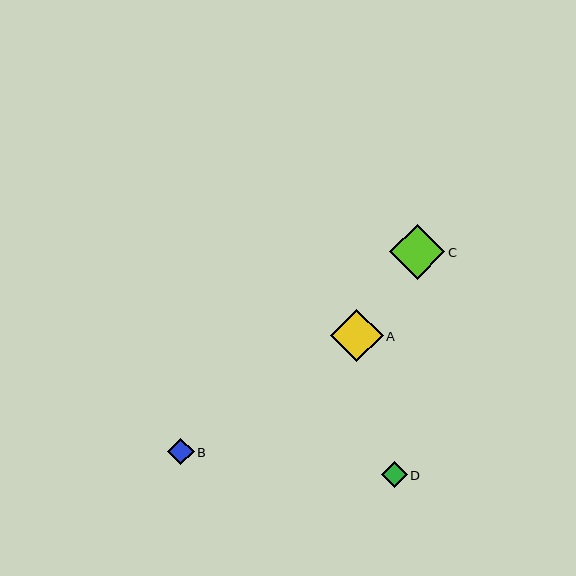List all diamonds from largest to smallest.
From largest to smallest: C, A, B, D.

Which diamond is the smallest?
Diamond D is the smallest with a size of approximately 26 pixels.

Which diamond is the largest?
Diamond C is the largest with a size of approximately 55 pixels.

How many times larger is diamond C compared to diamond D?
Diamond C is approximately 2.2 times the size of diamond D.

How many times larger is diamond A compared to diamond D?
Diamond A is approximately 2.0 times the size of diamond D.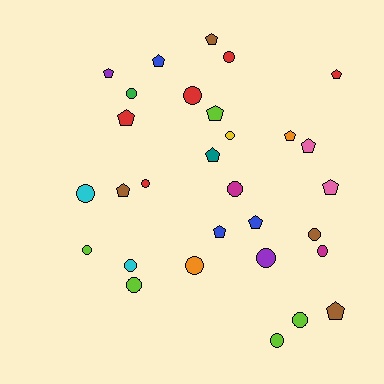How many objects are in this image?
There are 30 objects.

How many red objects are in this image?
There are 5 red objects.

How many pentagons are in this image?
There are 14 pentagons.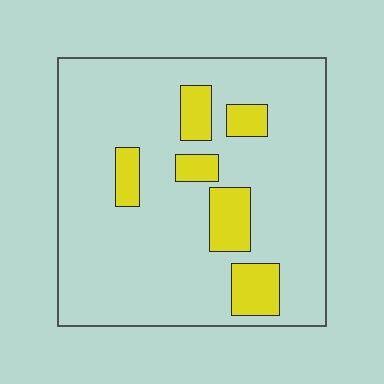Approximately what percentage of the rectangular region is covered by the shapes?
Approximately 15%.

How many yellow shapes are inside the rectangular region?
6.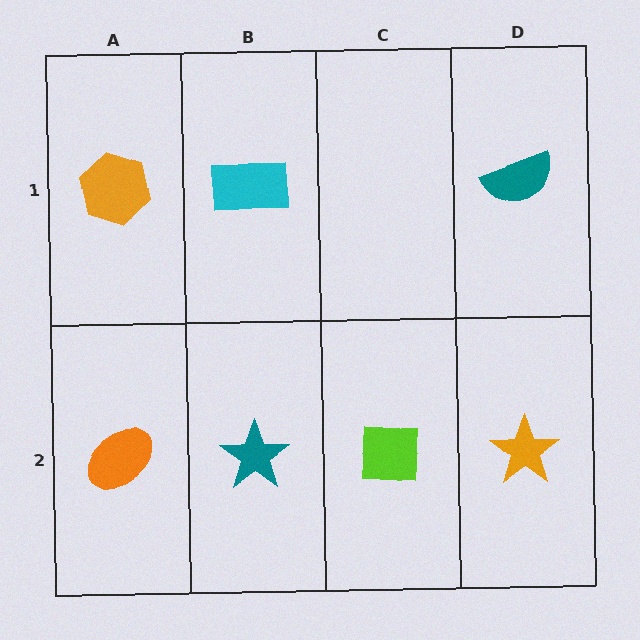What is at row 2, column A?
An orange ellipse.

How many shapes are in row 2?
4 shapes.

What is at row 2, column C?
A lime square.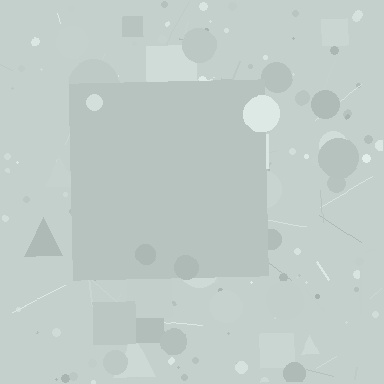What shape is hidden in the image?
A square is hidden in the image.